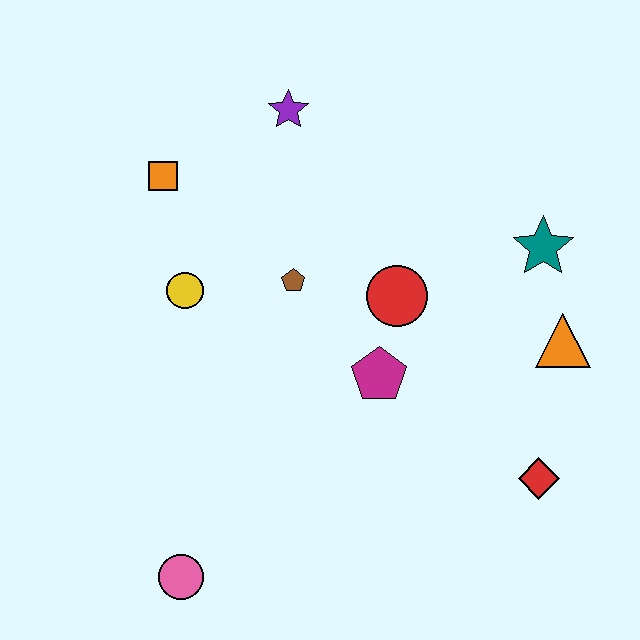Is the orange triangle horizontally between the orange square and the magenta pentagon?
No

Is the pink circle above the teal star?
No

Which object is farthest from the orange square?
The red diamond is farthest from the orange square.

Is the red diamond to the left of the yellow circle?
No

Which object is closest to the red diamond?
The orange triangle is closest to the red diamond.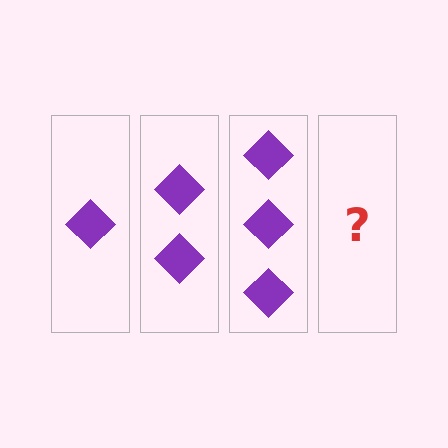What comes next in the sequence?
The next element should be 4 diamonds.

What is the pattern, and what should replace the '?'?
The pattern is that each step adds one more diamond. The '?' should be 4 diamonds.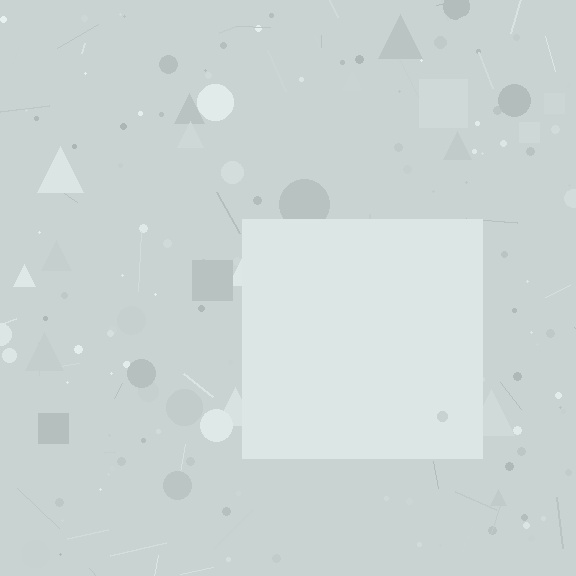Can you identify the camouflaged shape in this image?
The camouflaged shape is a square.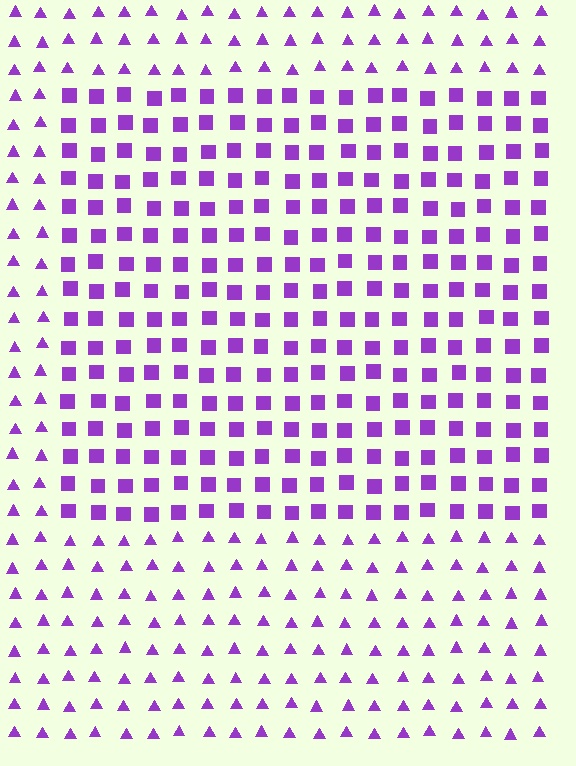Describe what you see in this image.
The image is filled with small purple elements arranged in a uniform grid. A rectangle-shaped region contains squares, while the surrounding area contains triangles. The boundary is defined purely by the change in element shape.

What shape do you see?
I see a rectangle.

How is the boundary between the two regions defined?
The boundary is defined by a change in element shape: squares inside vs. triangles outside. All elements share the same color and spacing.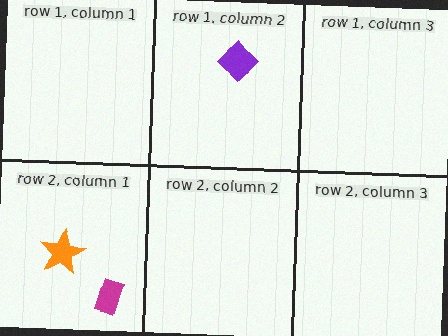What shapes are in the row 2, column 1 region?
The orange star, the magenta rectangle.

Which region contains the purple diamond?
The row 1, column 2 region.